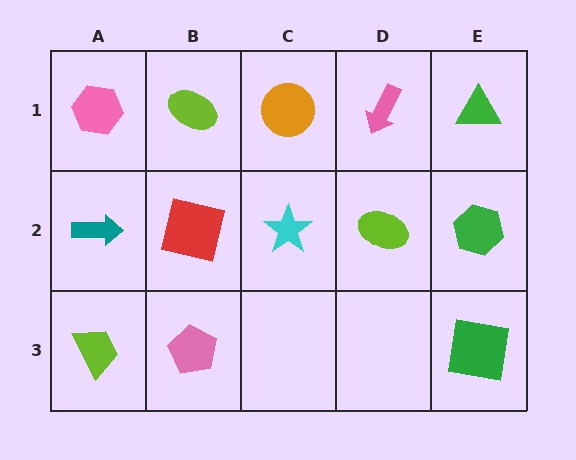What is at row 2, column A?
A teal arrow.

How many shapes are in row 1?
5 shapes.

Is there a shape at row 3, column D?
No, that cell is empty.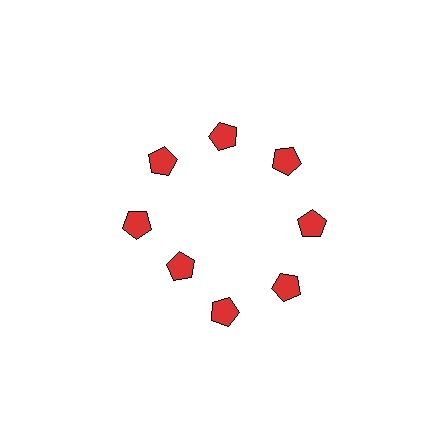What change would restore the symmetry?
The symmetry would be restored by moving it outward, back onto the ring so that all 8 pentagons sit at equal angles and equal distance from the center.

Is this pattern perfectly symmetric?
No. The 8 red pentagons are arranged in a ring, but one element near the 8 o'clock position is pulled inward toward the center, breaking the 8-fold rotational symmetry.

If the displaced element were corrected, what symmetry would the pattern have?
It would have 8-fold rotational symmetry — the pattern would map onto itself every 45 degrees.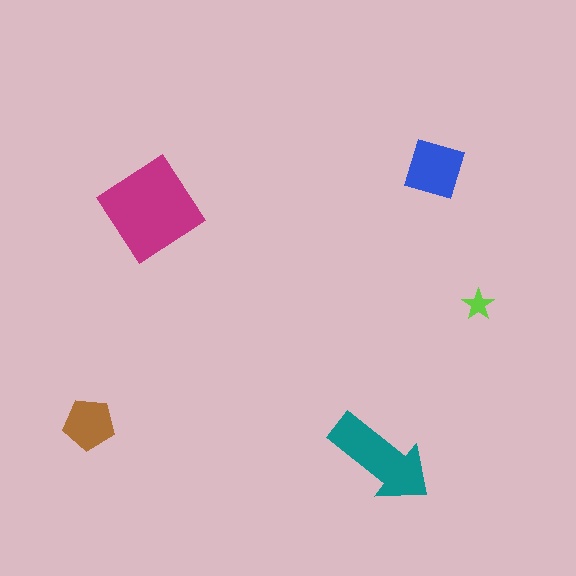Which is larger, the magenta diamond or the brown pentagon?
The magenta diamond.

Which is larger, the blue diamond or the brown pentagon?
The blue diamond.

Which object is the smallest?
The lime star.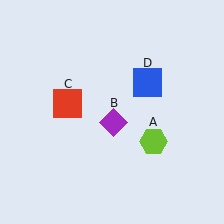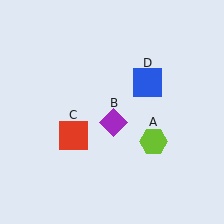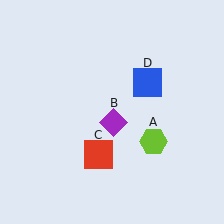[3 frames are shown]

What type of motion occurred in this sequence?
The red square (object C) rotated counterclockwise around the center of the scene.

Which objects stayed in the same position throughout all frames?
Lime hexagon (object A) and purple diamond (object B) and blue square (object D) remained stationary.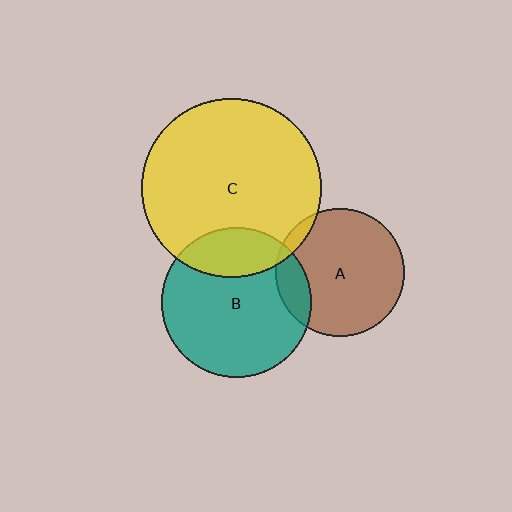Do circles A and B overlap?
Yes.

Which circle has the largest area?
Circle C (yellow).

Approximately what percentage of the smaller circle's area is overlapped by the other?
Approximately 15%.